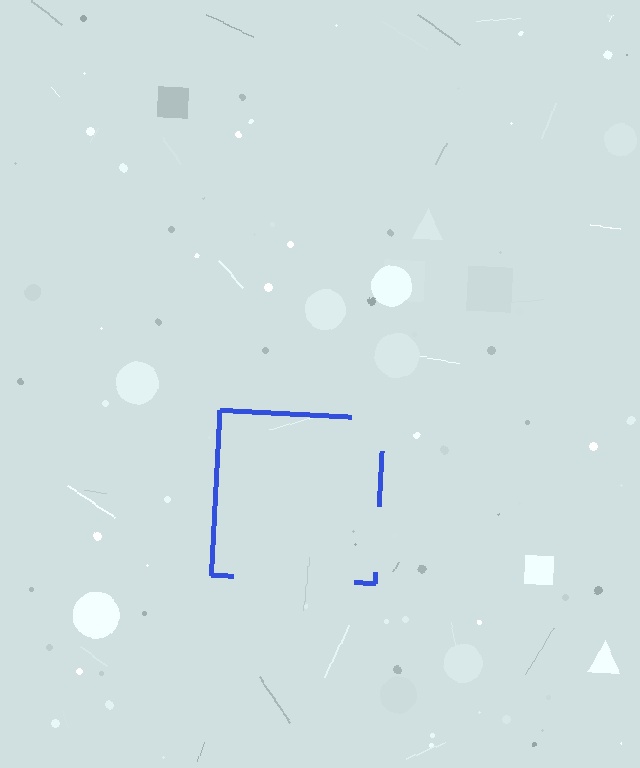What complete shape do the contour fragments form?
The contour fragments form a square.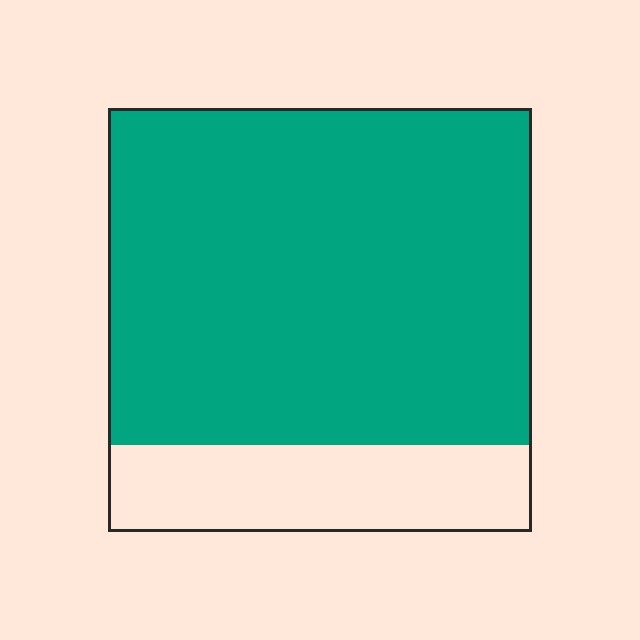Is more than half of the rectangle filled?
Yes.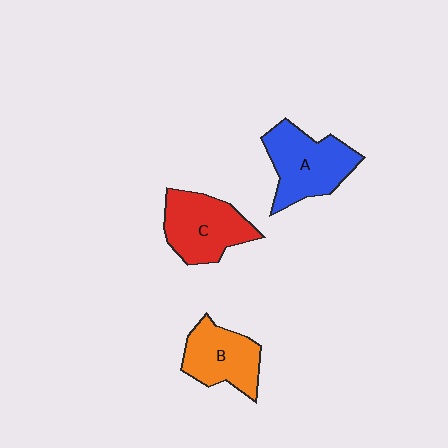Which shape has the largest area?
Shape A (blue).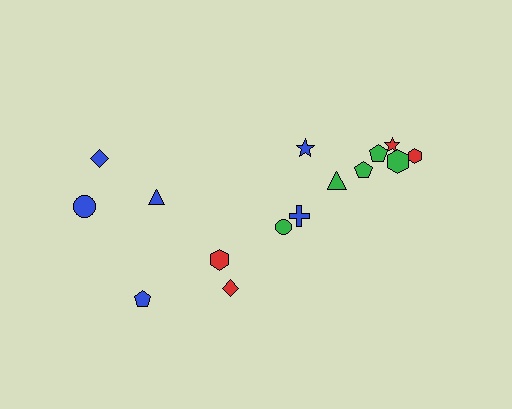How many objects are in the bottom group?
There are 4 objects.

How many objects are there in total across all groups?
There are 15 objects.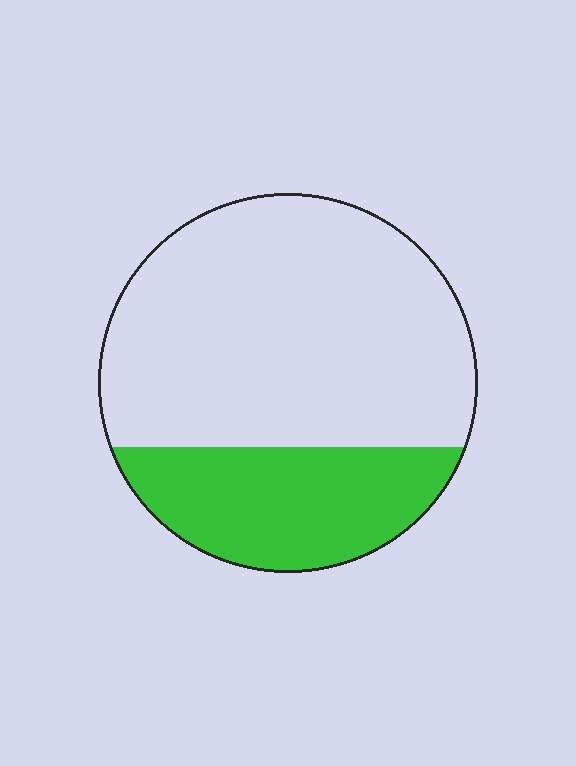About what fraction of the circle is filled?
About one quarter (1/4).